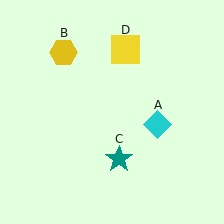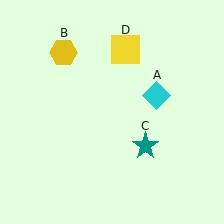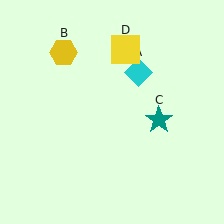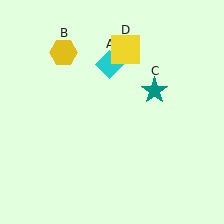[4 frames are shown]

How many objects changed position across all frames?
2 objects changed position: cyan diamond (object A), teal star (object C).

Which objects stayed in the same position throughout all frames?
Yellow hexagon (object B) and yellow square (object D) remained stationary.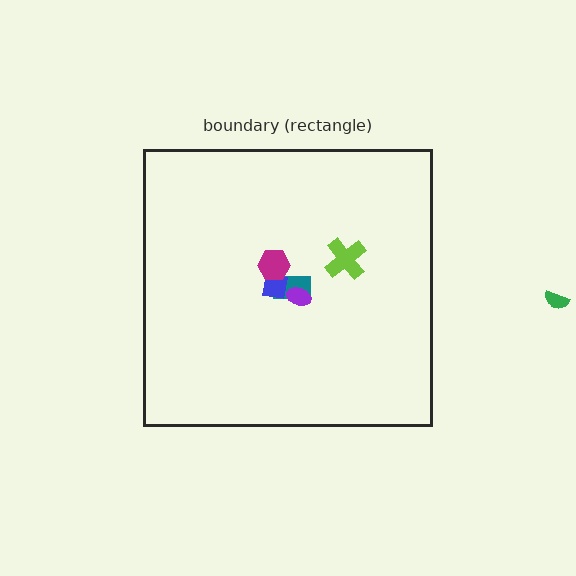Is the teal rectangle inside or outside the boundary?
Inside.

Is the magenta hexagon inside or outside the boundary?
Inside.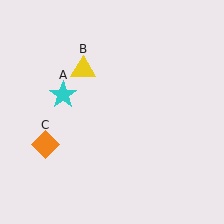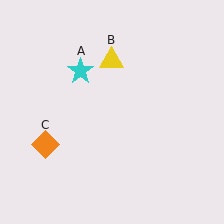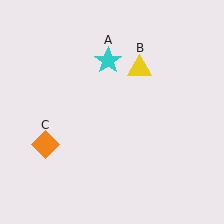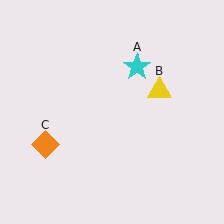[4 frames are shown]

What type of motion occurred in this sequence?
The cyan star (object A), yellow triangle (object B) rotated clockwise around the center of the scene.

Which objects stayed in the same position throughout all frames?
Orange diamond (object C) remained stationary.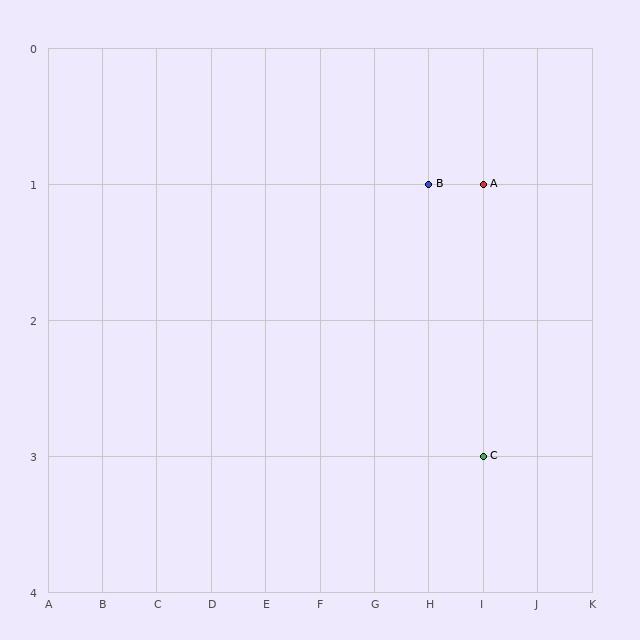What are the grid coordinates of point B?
Point B is at grid coordinates (H, 1).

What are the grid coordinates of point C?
Point C is at grid coordinates (I, 3).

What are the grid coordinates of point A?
Point A is at grid coordinates (I, 1).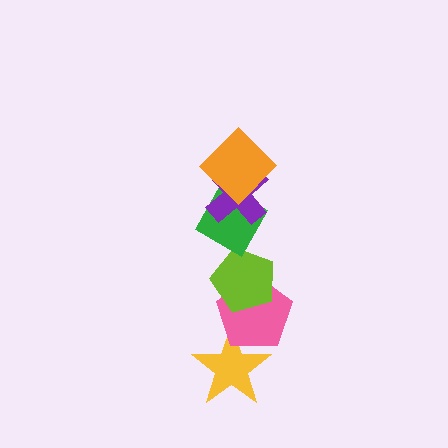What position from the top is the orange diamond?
The orange diamond is 1st from the top.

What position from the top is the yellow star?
The yellow star is 6th from the top.